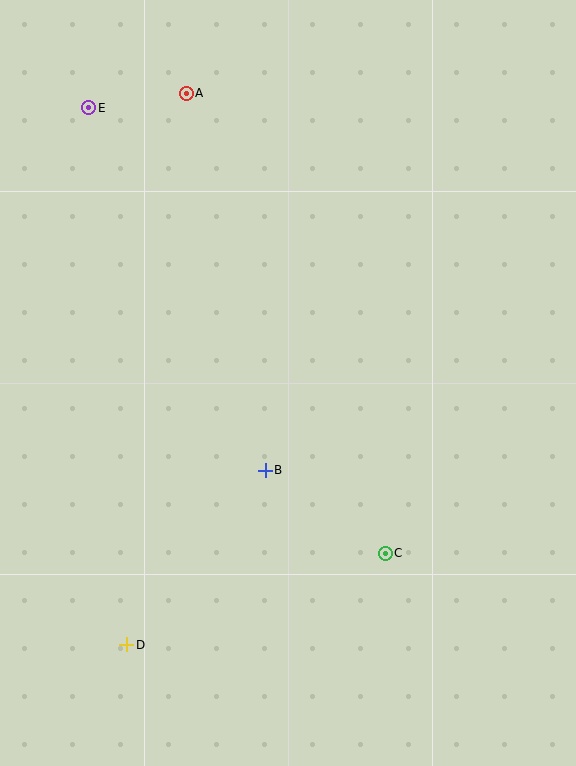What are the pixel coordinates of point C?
Point C is at (385, 553).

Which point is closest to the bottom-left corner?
Point D is closest to the bottom-left corner.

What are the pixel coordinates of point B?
Point B is at (265, 470).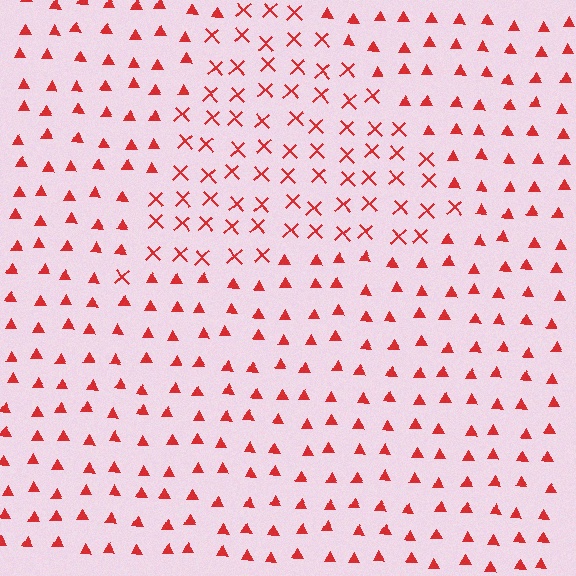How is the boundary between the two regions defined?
The boundary is defined by a change in element shape: X marks inside vs. triangles outside. All elements share the same color and spacing.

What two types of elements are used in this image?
The image uses X marks inside the triangle region and triangles outside it.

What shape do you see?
I see a triangle.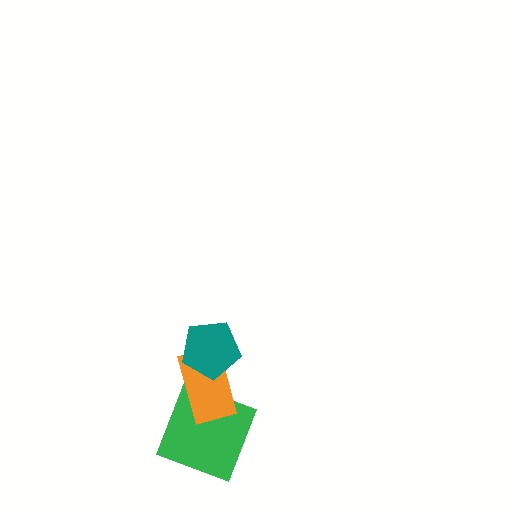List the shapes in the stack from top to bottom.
From top to bottom: the teal pentagon, the orange rectangle, the green square.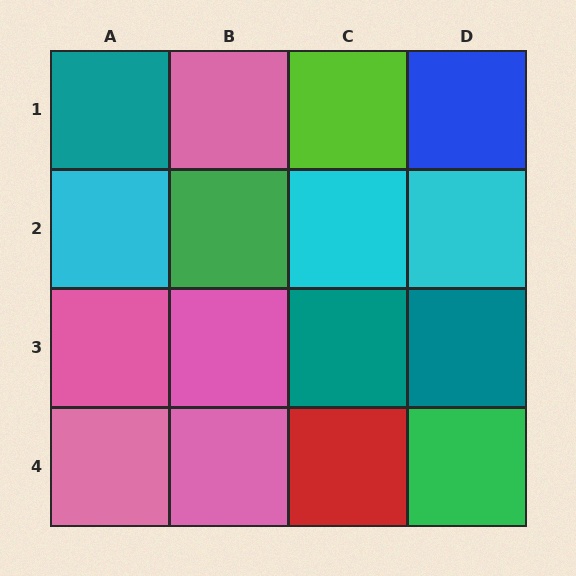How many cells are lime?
1 cell is lime.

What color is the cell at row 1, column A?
Teal.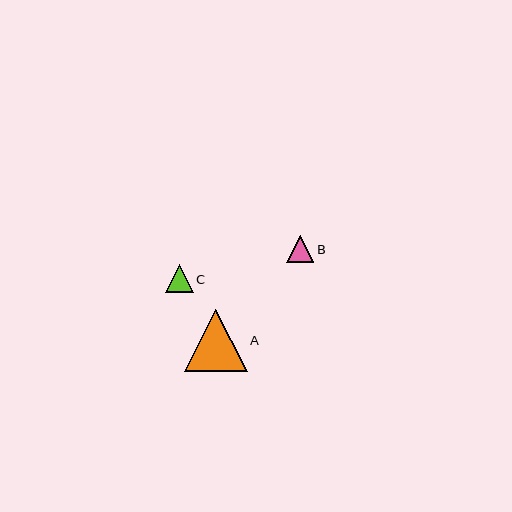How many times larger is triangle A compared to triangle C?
Triangle A is approximately 2.2 times the size of triangle C.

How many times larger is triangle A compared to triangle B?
Triangle A is approximately 2.3 times the size of triangle B.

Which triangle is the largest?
Triangle A is the largest with a size of approximately 63 pixels.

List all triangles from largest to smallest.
From largest to smallest: A, C, B.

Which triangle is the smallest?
Triangle B is the smallest with a size of approximately 27 pixels.